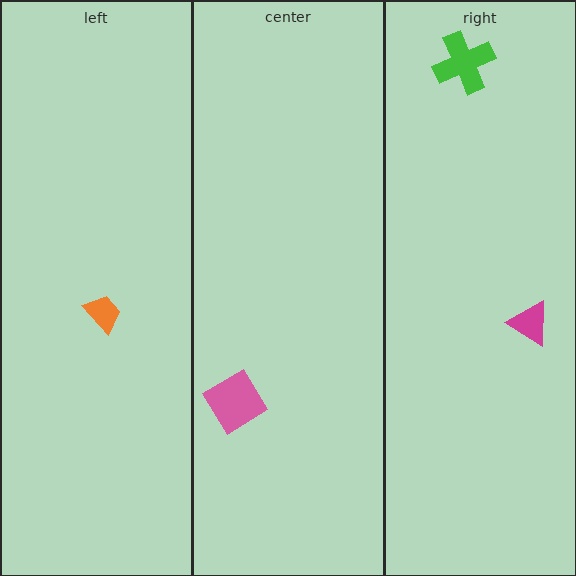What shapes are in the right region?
The green cross, the magenta triangle.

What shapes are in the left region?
The orange trapezoid.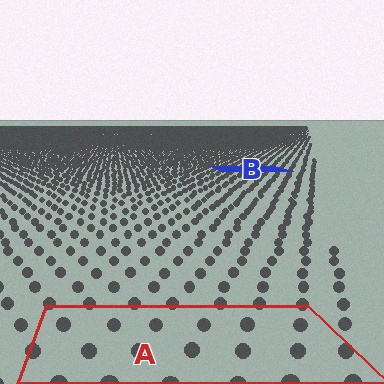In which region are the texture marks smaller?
The texture marks are smaller in region B, because it is farther away.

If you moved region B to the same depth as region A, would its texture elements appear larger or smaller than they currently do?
They would appear larger. At a closer depth, the same texture elements are projected at a bigger on-screen size.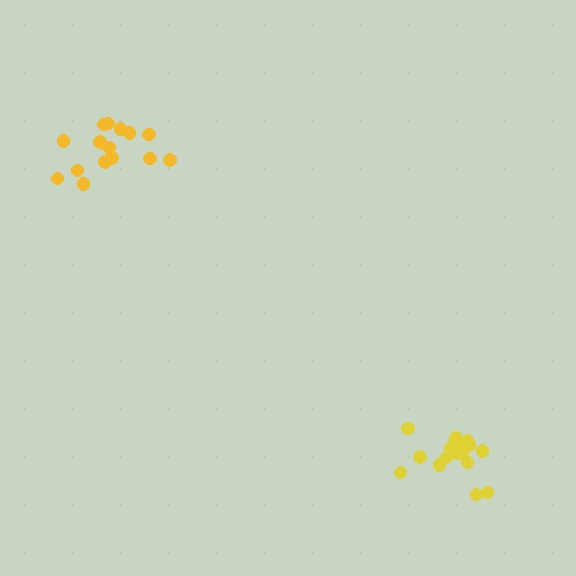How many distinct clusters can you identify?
There are 2 distinct clusters.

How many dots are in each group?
Group 1: 15 dots, Group 2: 17 dots (32 total).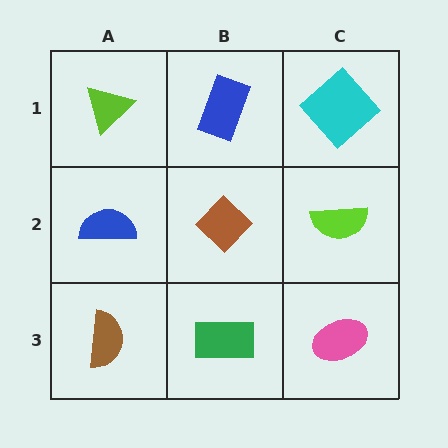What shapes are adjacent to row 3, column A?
A blue semicircle (row 2, column A), a green rectangle (row 3, column B).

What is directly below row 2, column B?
A green rectangle.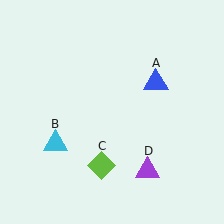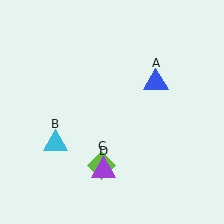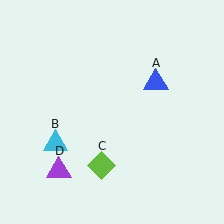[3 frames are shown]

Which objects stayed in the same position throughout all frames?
Blue triangle (object A) and cyan triangle (object B) and lime diamond (object C) remained stationary.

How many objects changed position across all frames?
1 object changed position: purple triangle (object D).